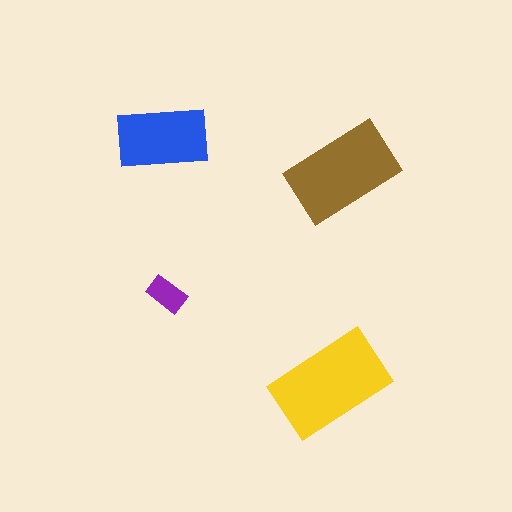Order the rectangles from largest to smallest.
the yellow one, the brown one, the blue one, the purple one.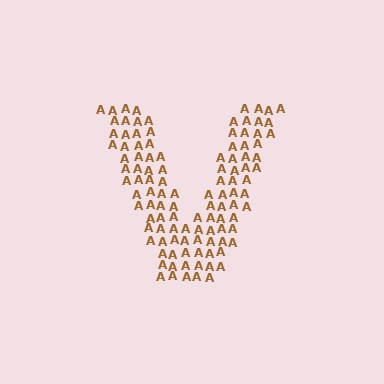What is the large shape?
The large shape is the letter V.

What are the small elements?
The small elements are letter A's.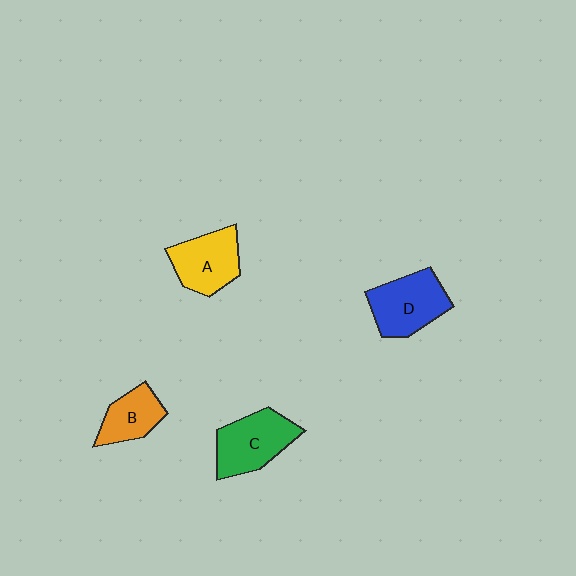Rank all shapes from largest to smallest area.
From largest to smallest: D (blue), C (green), A (yellow), B (orange).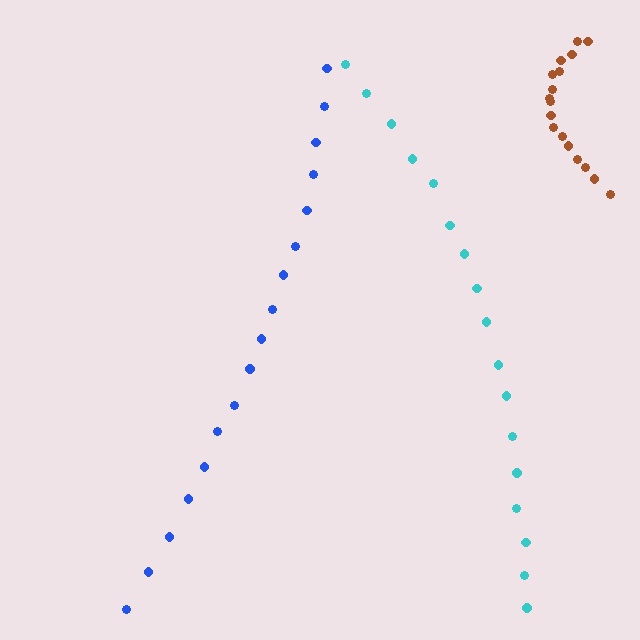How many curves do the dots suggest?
There are 3 distinct paths.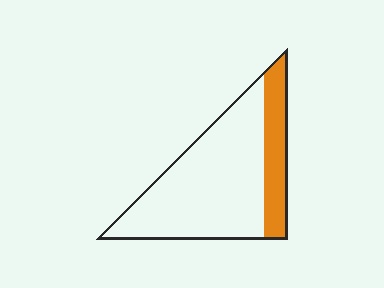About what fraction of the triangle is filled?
About one quarter (1/4).